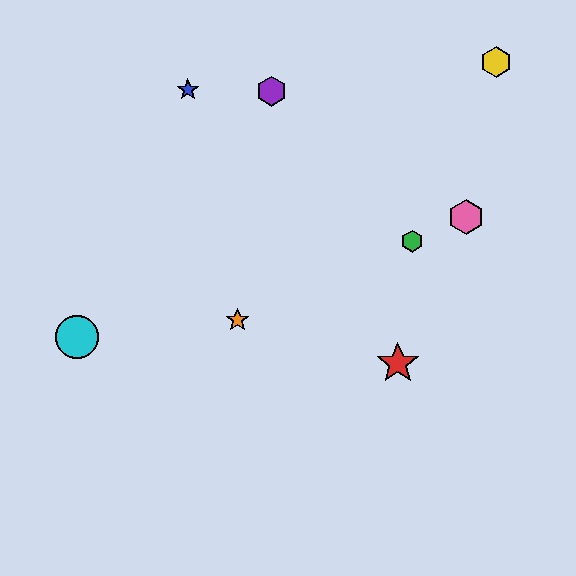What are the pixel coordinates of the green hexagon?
The green hexagon is at (412, 241).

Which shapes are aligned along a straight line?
The green hexagon, the orange star, the pink hexagon are aligned along a straight line.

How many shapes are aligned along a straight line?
3 shapes (the green hexagon, the orange star, the pink hexagon) are aligned along a straight line.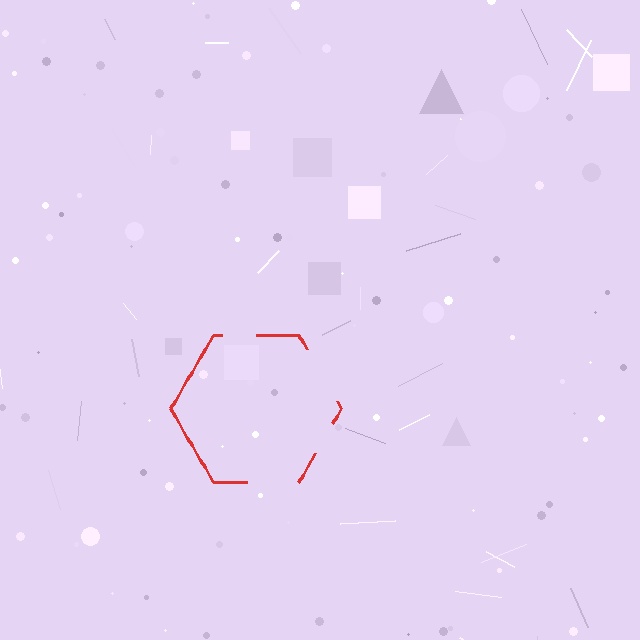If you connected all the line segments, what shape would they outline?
They would outline a hexagon.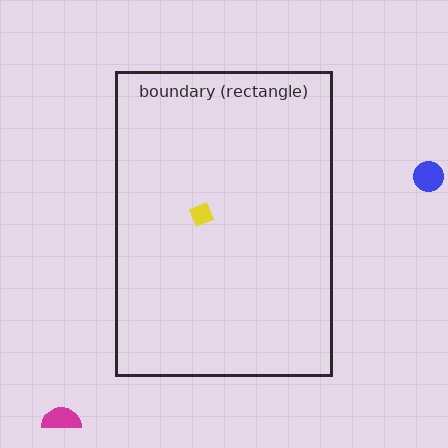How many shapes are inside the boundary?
1 inside, 2 outside.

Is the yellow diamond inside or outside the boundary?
Inside.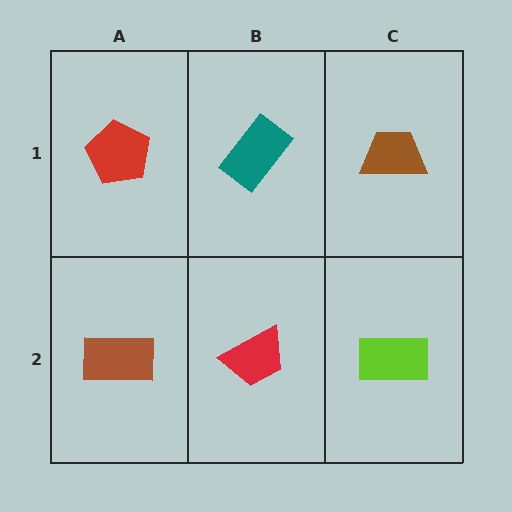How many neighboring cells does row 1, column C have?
2.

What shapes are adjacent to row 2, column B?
A teal rectangle (row 1, column B), a brown rectangle (row 2, column A), a lime rectangle (row 2, column C).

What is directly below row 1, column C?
A lime rectangle.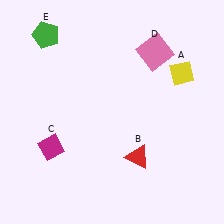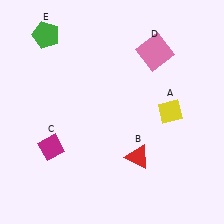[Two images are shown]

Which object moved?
The yellow diamond (A) moved down.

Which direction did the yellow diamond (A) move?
The yellow diamond (A) moved down.